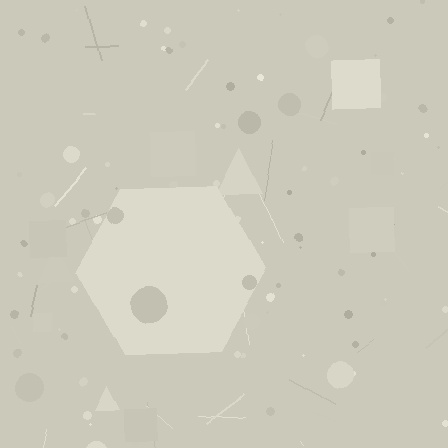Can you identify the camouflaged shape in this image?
The camouflaged shape is a hexagon.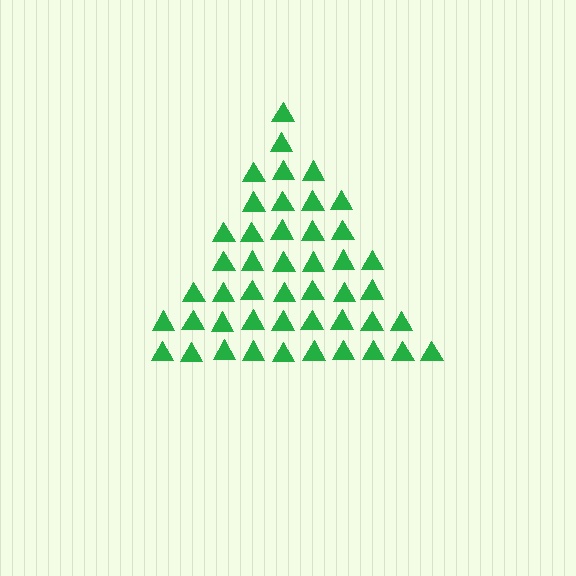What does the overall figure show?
The overall figure shows a triangle.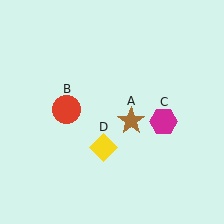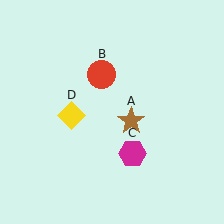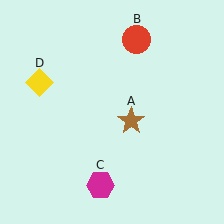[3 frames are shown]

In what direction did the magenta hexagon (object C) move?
The magenta hexagon (object C) moved down and to the left.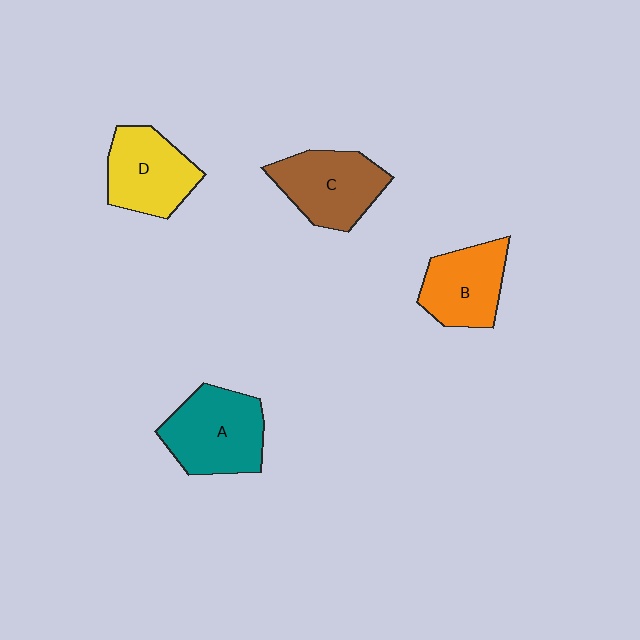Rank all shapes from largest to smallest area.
From largest to smallest: A (teal), C (brown), D (yellow), B (orange).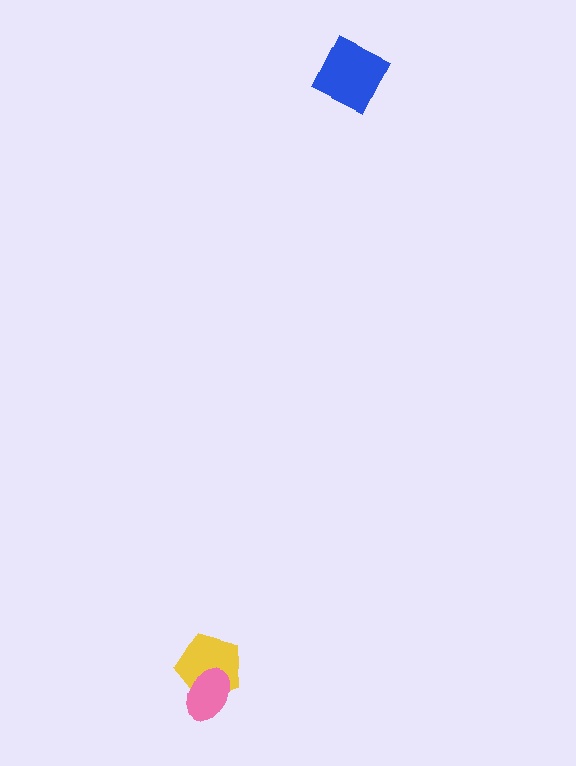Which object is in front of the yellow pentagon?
The pink ellipse is in front of the yellow pentagon.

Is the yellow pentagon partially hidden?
Yes, it is partially covered by another shape.